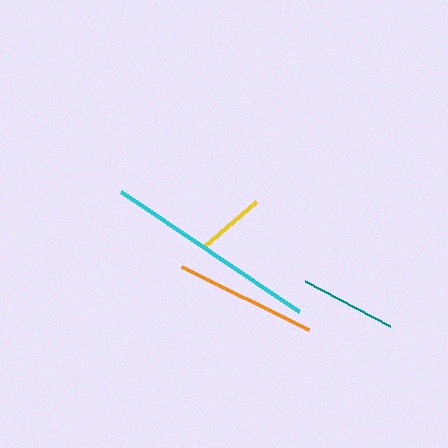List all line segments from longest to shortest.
From longest to shortest: cyan, orange, teal, yellow.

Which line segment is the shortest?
The yellow line is the shortest at approximately 69 pixels.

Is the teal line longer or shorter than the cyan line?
The cyan line is longer than the teal line.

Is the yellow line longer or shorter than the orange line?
The orange line is longer than the yellow line.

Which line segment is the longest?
The cyan line is the longest at approximately 215 pixels.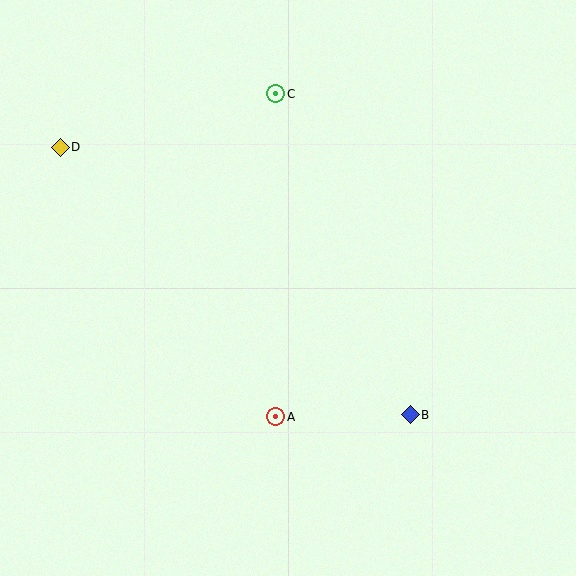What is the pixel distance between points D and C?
The distance between D and C is 222 pixels.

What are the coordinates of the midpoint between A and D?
The midpoint between A and D is at (168, 282).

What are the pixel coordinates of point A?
Point A is at (276, 417).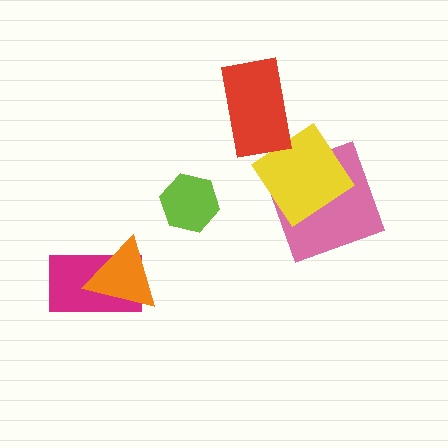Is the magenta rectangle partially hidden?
Yes, it is partially covered by another shape.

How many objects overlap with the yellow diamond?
1 object overlaps with the yellow diamond.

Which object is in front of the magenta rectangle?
The orange triangle is in front of the magenta rectangle.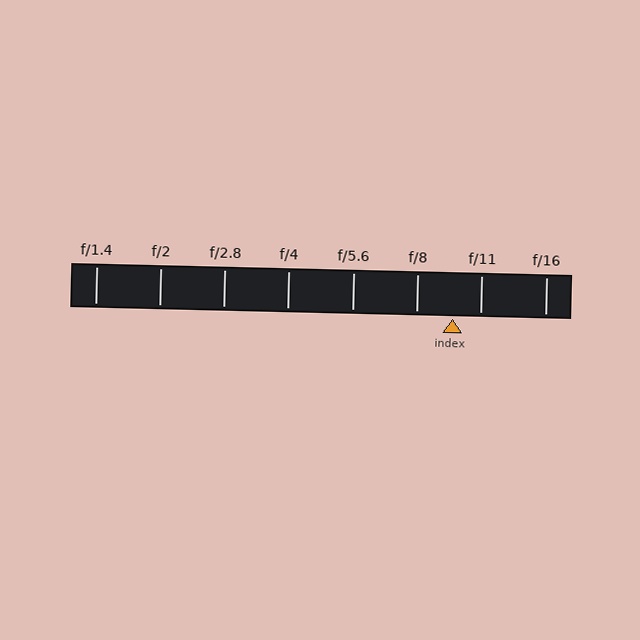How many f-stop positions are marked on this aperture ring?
There are 8 f-stop positions marked.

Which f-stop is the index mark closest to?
The index mark is closest to f/11.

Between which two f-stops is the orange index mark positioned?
The index mark is between f/8 and f/11.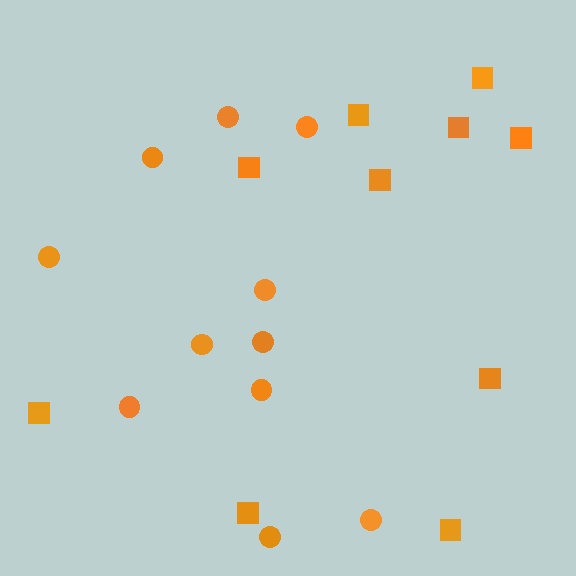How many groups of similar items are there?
There are 2 groups: one group of circles (11) and one group of squares (10).